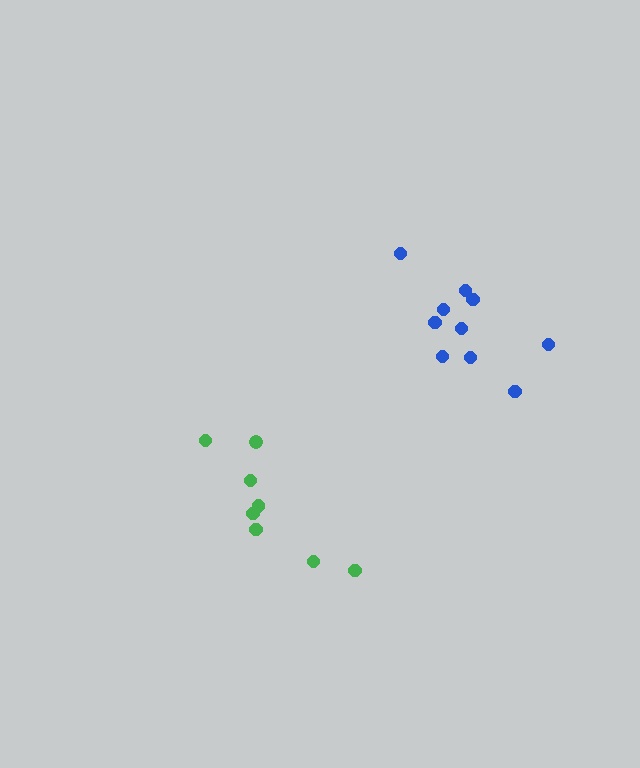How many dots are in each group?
Group 1: 8 dots, Group 2: 10 dots (18 total).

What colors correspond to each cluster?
The clusters are colored: green, blue.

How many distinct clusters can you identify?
There are 2 distinct clusters.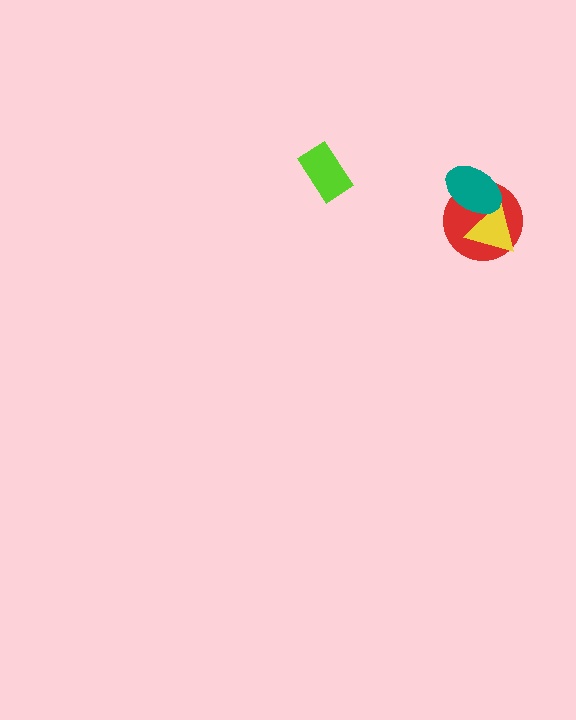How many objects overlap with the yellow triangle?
2 objects overlap with the yellow triangle.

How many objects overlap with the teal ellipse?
2 objects overlap with the teal ellipse.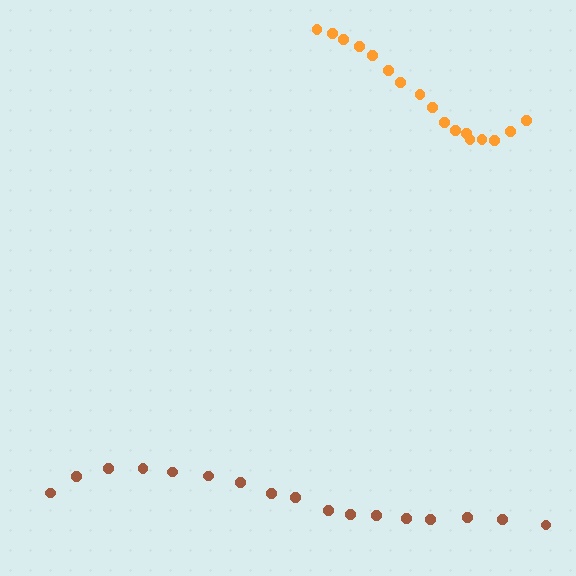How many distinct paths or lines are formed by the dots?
There are 2 distinct paths.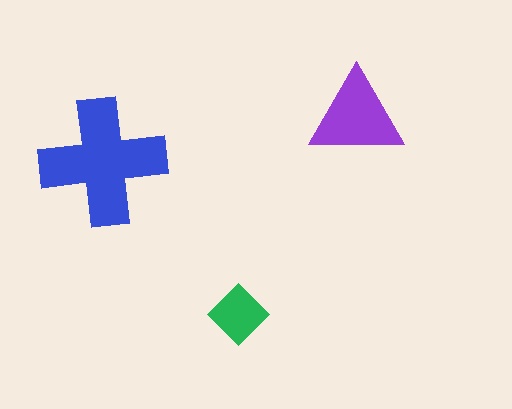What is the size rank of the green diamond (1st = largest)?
3rd.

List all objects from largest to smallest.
The blue cross, the purple triangle, the green diamond.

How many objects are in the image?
There are 3 objects in the image.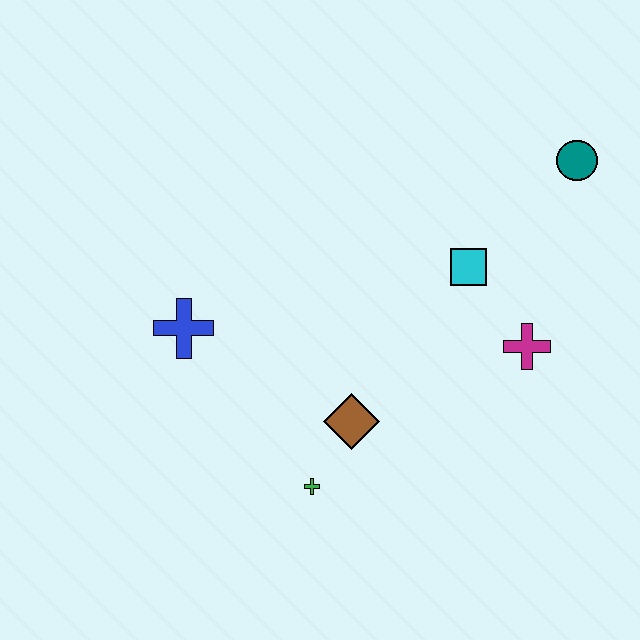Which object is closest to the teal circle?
The cyan square is closest to the teal circle.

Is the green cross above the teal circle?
No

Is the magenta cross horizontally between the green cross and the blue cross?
No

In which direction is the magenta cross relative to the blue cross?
The magenta cross is to the right of the blue cross.